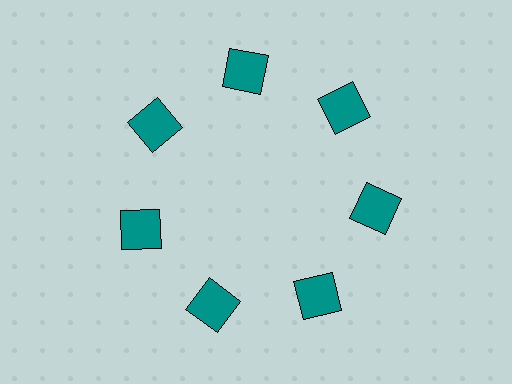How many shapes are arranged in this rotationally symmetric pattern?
There are 7 shapes, arranged in 7 groups of 1.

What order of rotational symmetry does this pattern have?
This pattern has 7-fold rotational symmetry.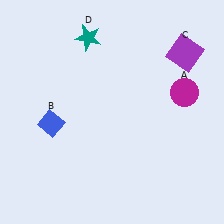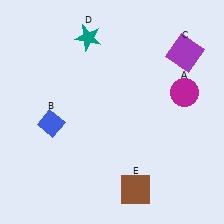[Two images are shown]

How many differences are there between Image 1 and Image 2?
There is 1 difference between the two images.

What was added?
A brown square (E) was added in Image 2.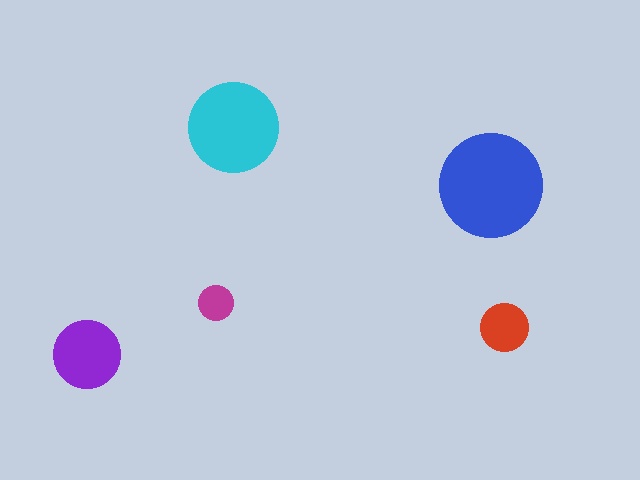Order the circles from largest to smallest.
the blue one, the cyan one, the purple one, the red one, the magenta one.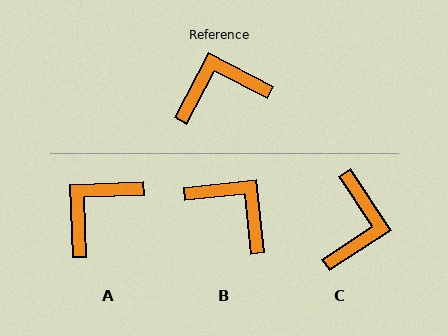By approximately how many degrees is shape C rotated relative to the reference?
Approximately 119 degrees clockwise.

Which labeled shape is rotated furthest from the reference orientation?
C, about 119 degrees away.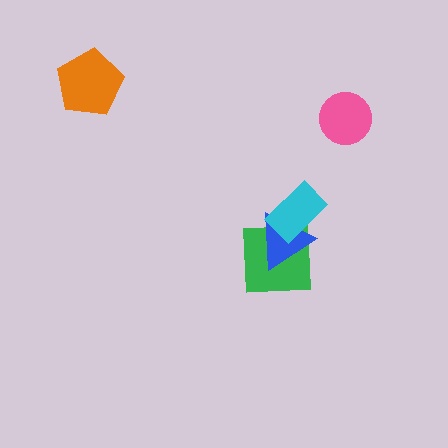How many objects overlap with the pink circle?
0 objects overlap with the pink circle.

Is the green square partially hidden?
Yes, it is partially covered by another shape.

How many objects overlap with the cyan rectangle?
2 objects overlap with the cyan rectangle.